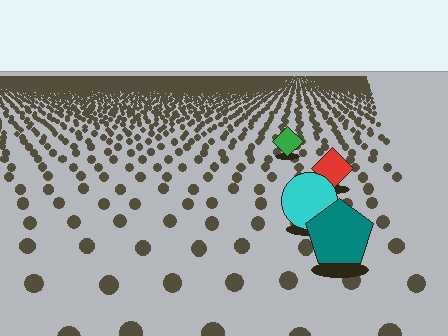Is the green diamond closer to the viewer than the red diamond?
No. The red diamond is closer — you can tell from the texture gradient: the ground texture is coarser near it.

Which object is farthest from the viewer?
The green diamond is farthest from the viewer. It appears smaller and the ground texture around it is denser.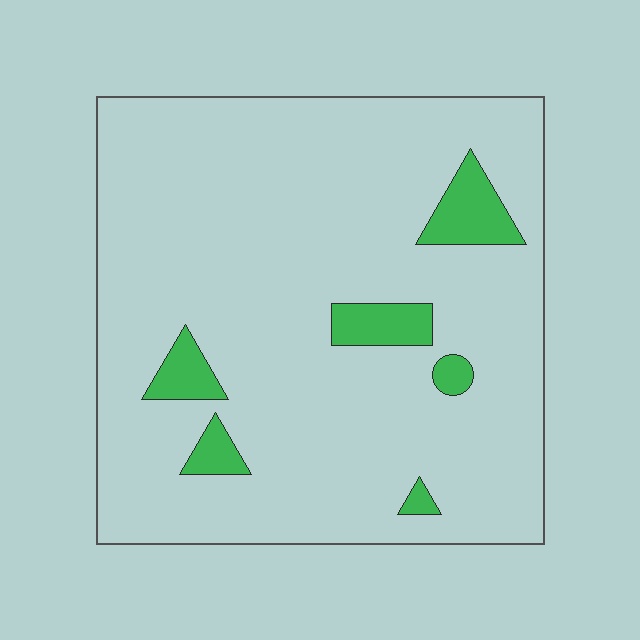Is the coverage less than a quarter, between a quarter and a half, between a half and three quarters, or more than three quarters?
Less than a quarter.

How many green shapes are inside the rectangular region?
6.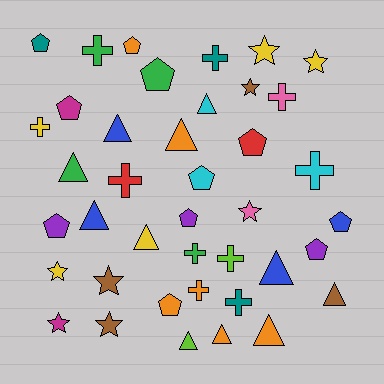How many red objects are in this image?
There are 2 red objects.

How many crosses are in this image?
There are 10 crosses.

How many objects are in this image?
There are 40 objects.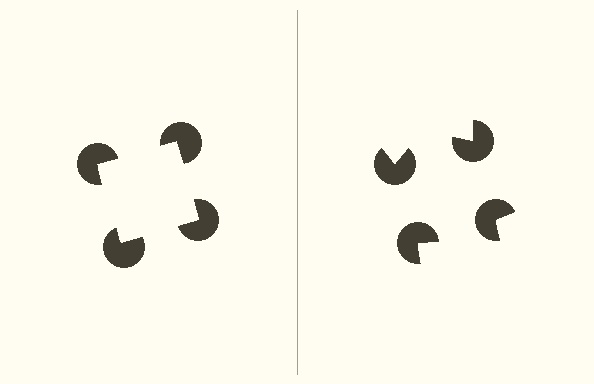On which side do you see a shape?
An illusory square appears on the left side. On the right side the wedge cuts are rotated, so no coherent shape forms.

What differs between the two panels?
The pac-man discs are positioned identically on both sides; only the wedge orientations differ. On the left they align to a square; on the right they are misaligned.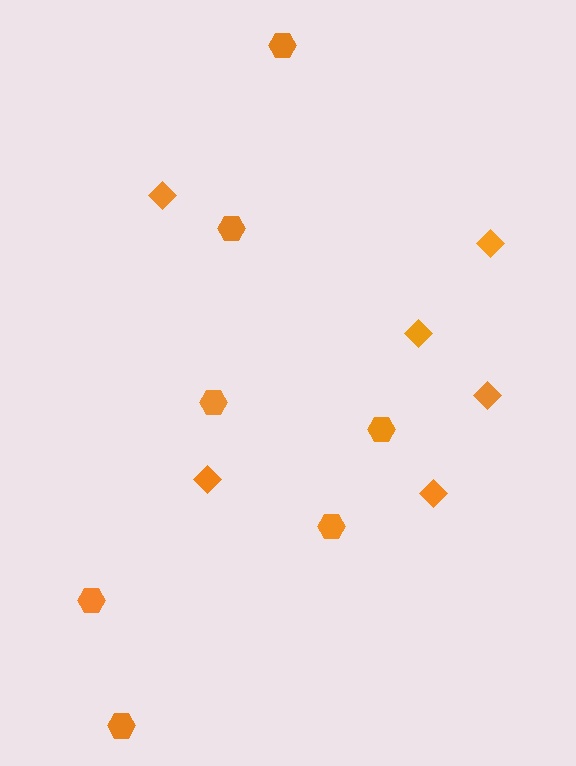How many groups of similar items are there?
There are 2 groups: one group of diamonds (6) and one group of hexagons (7).